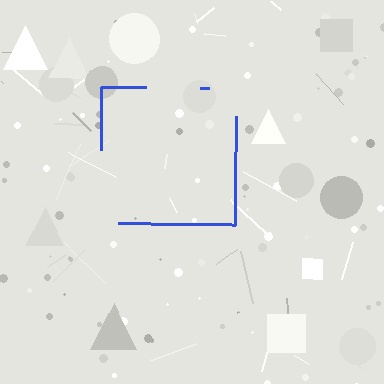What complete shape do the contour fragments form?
The contour fragments form a square.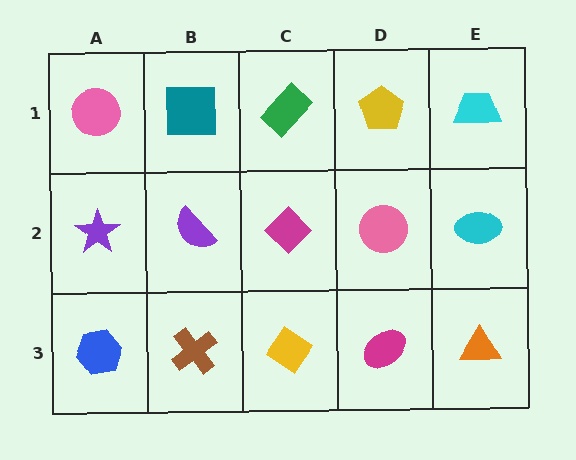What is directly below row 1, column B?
A purple semicircle.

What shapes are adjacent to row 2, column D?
A yellow pentagon (row 1, column D), a magenta ellipse (row 3, column D), a magenta diamond (row 2, column C), a cyan ellipse (row 2, column E).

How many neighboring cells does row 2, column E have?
3.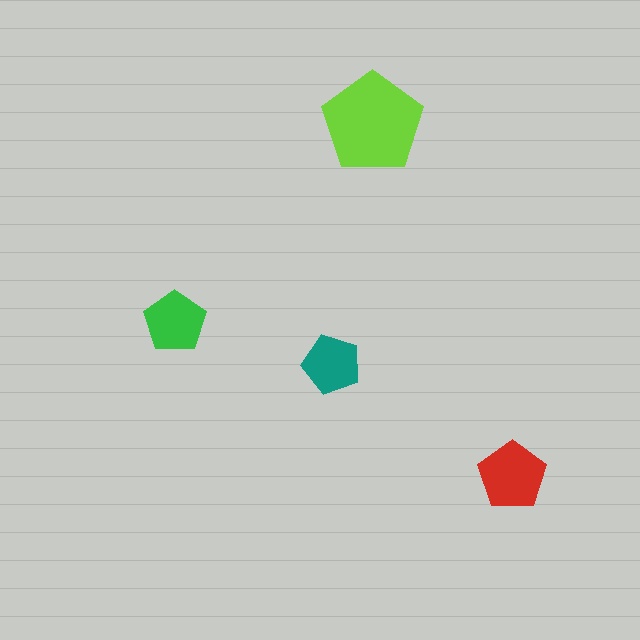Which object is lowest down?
The red pentagon is bottommost.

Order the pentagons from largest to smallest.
the lime one, the red one, the green one, the teal one.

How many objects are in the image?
There are 4 objects in the image.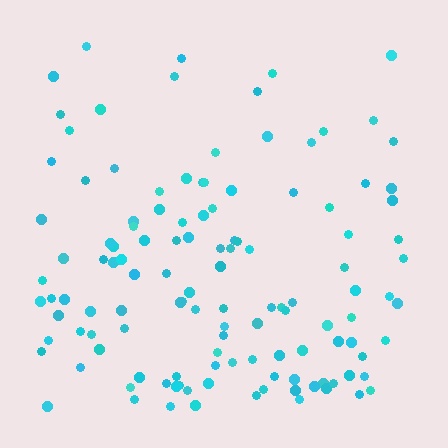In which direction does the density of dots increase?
From top to bottom, with the bottom side densest.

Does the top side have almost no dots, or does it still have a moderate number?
Still a moderate number, just noticeably fewer than the bottom.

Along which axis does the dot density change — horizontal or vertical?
Vertical.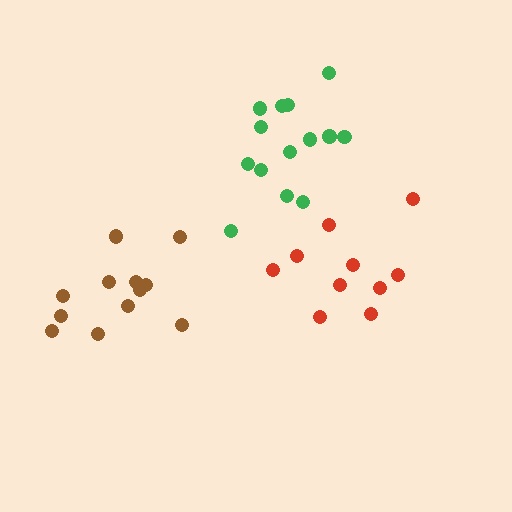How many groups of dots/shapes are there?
There are 3 groups.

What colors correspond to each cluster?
The clusters are colored: brown, green, red.